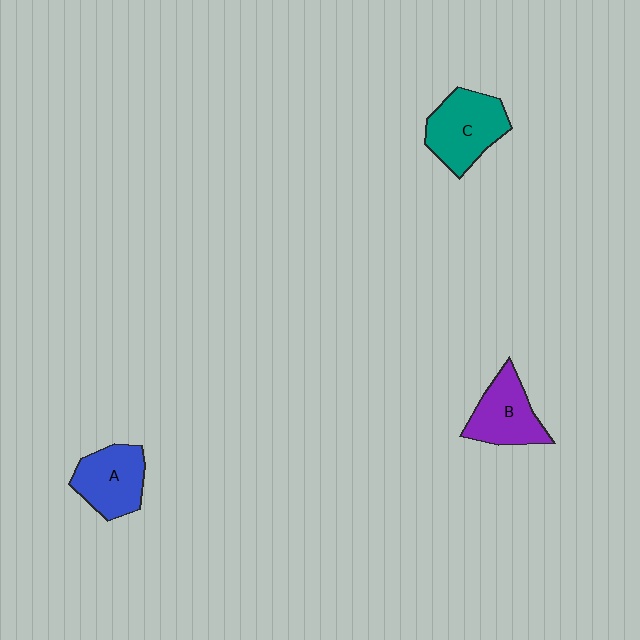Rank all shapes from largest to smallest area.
From largest to smallest: C (teal), A (blue), B (purple).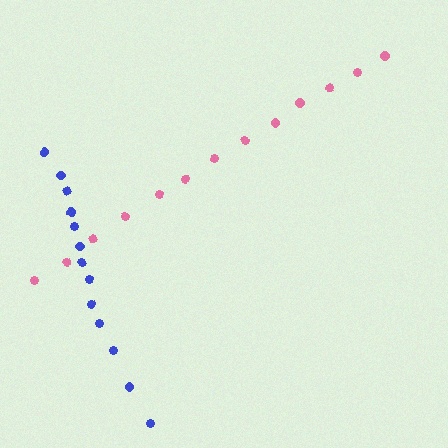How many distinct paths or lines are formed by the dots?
There are 2 distinct paths.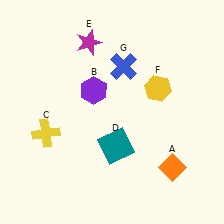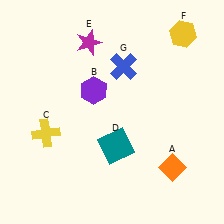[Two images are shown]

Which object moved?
The yellow hexagon (F) moved up.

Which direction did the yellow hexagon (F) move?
The yellow hexagon (F) moved up.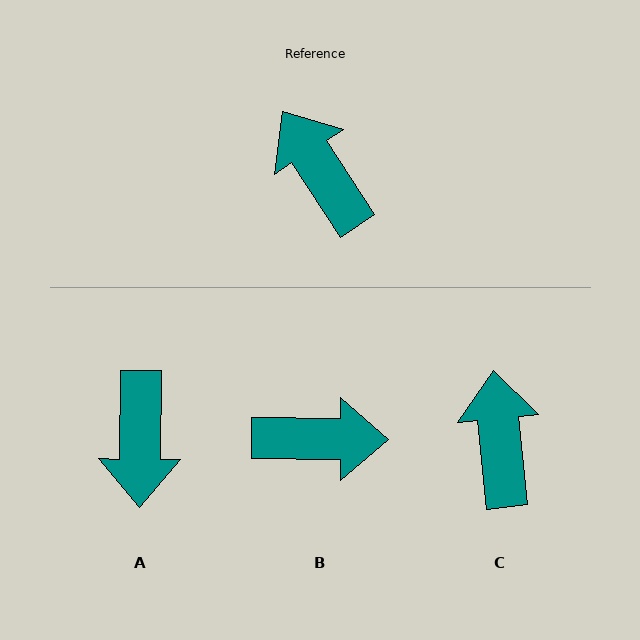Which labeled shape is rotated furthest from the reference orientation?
A, about 146 degrees away.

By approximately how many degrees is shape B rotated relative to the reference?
Approximately 124 degrees clockwise.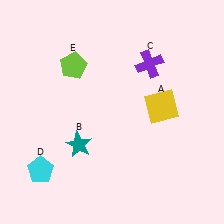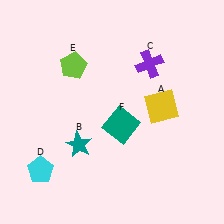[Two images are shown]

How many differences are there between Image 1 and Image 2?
There is 1 difference between the two images.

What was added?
A teal square (F) was added in Image 2.